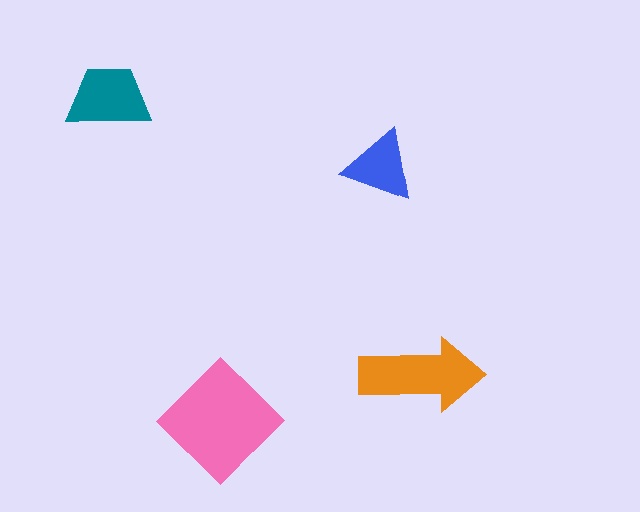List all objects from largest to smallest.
The pink diamond, the orange arrow, the teal trapezoid, the blue triangle.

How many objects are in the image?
There are 4 objects in the image.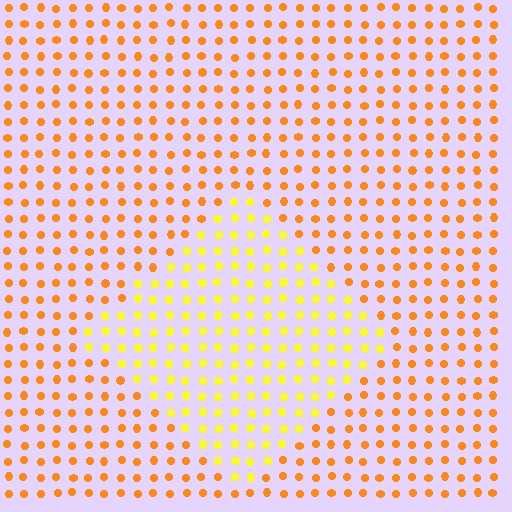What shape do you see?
I see a diamond.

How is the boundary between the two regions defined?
The boundary is defined purely by a slight shift in hue (about 31 degrees). Spacing, size, and orientation are identical on both sides.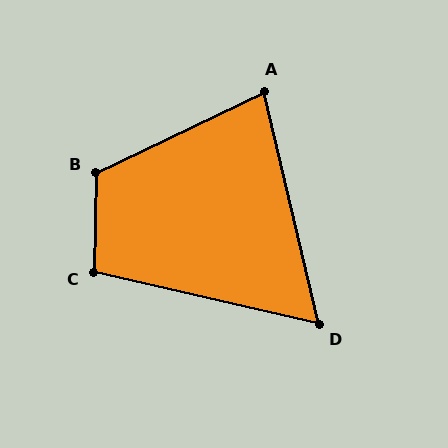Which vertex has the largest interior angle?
B, at approximately 116 degrees.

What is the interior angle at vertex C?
Approximately 102 degrees (obtuse).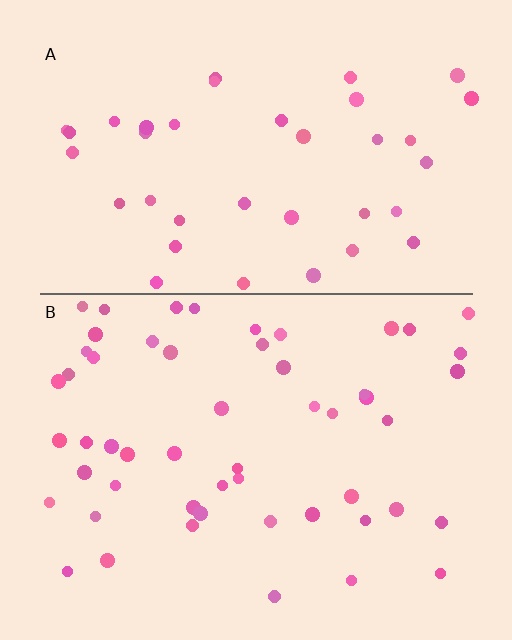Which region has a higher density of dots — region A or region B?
B (the bottom).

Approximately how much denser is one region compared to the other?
Approximately 1.4× — region B over region A.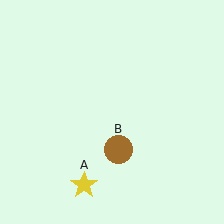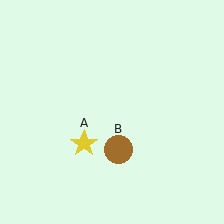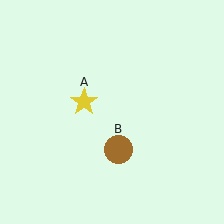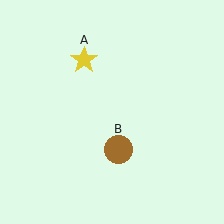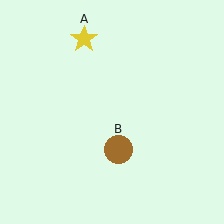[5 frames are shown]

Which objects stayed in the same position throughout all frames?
Brown circle (object B) remained stationary.